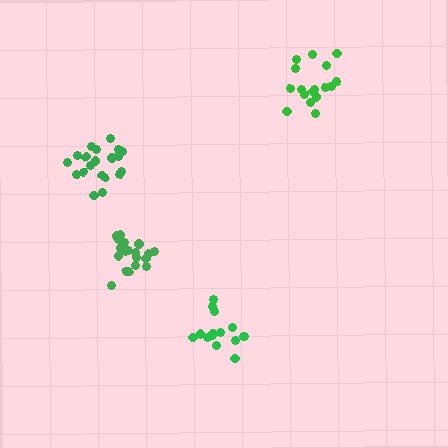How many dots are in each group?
Group 1: 17 dots, Group 2: 21 dots, Group 3: 15 dots, Group 4: 20 dots (73 total).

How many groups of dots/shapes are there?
There are 4 groups.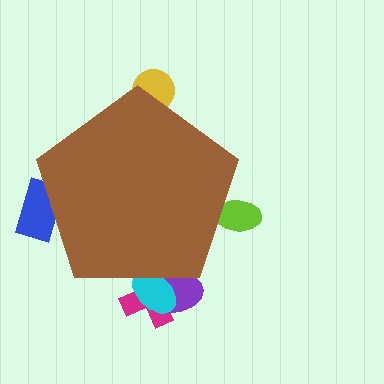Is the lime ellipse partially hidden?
Yes, the lime ellipse is partially hidden behind the brown pentagon.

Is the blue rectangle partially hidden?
Yes, the blue rectangle is partially hidden behind the brown pentagon.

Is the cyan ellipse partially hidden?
Yes, the cyan ellipse is partially hidden behind the brown pentagon.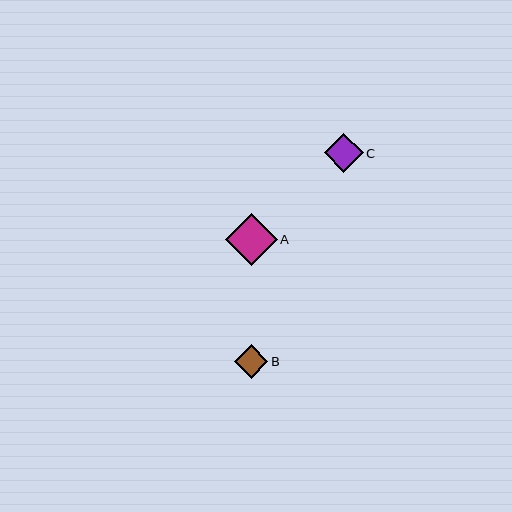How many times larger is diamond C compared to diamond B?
Diamond C is approximately 1.2 times the size of diamond B.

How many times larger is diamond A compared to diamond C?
Diamond A is approximately 1.3 times the size of diamond C.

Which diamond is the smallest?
Diamond B is the smallest with a size of approximately 34 pixels.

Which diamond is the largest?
Diamond A is the largest with a size of approximately 52 pixels.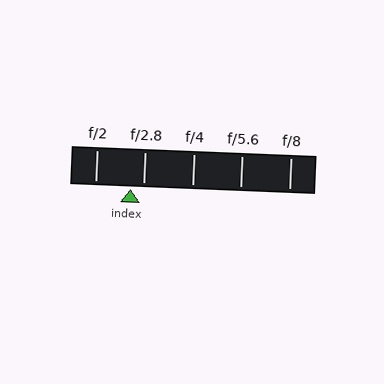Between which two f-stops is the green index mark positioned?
The index mark is between f/2 and f/2.8.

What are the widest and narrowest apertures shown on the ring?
The widest aperture shown is f/2 and the narrowest is f/8.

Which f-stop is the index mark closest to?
The index mark is closest to f/2.8.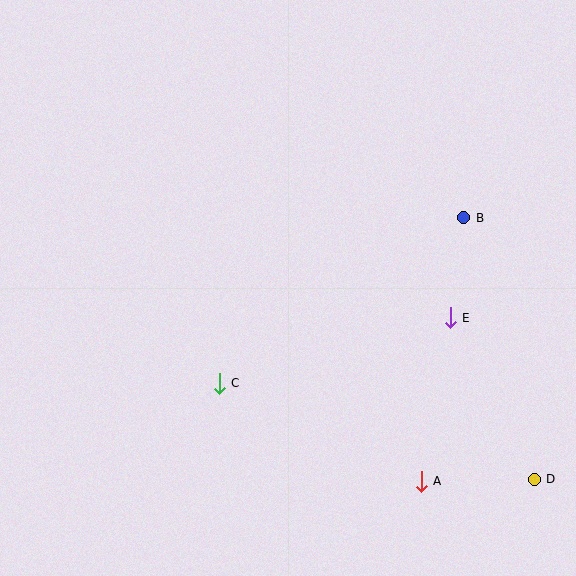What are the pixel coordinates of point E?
Point E is at (450, 318).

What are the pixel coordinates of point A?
Point A is at (421, 481).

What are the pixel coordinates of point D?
Point D is at (534, 479).